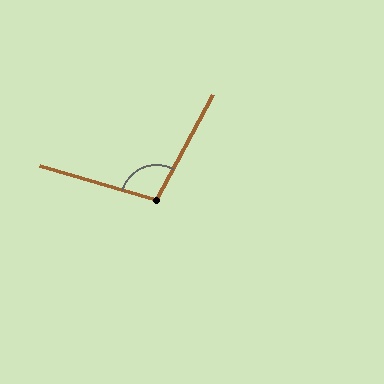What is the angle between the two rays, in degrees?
Approximately 102 degrees.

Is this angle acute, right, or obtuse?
It is obtuse.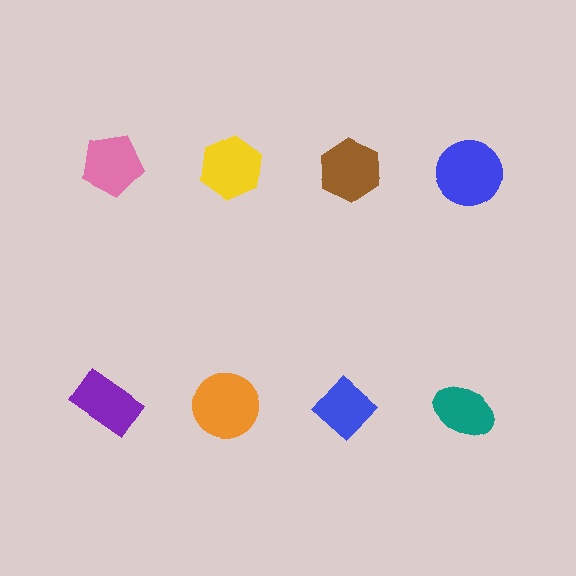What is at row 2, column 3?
A blue diamond.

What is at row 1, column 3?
A brown hexagon.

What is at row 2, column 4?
A teal ellipse.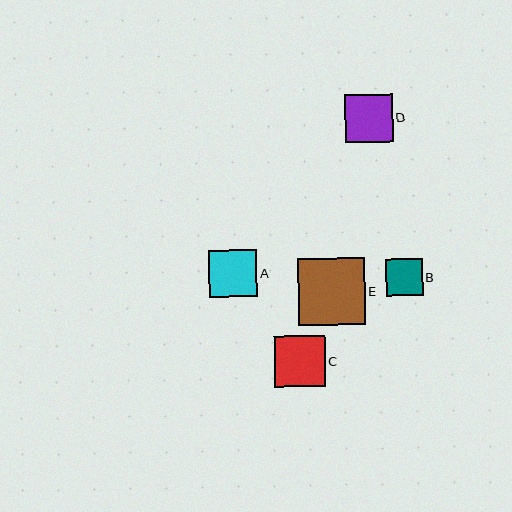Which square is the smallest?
Square B is the smallest with a size of approximately 36 pixels.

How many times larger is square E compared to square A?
Square E is approximately 1.4 times the size of square A.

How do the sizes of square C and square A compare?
Square C and square A are approximately the same size.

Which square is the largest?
Square E is the largest with a size of approximately 67 pixels.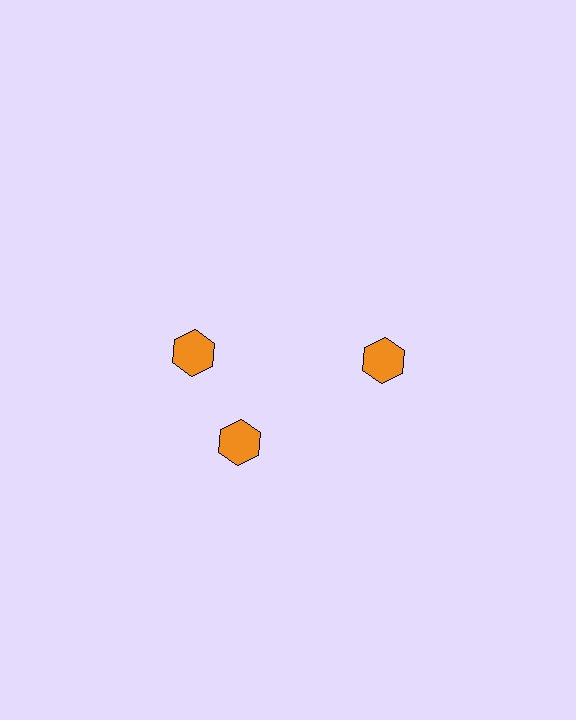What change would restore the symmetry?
The symmetry would be restored by rotating it back into even spacing with its neighbors so that all 3 hexagons sit at equal angles and equal distance from the center.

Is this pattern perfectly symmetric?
No. The 3 orange hexagons are arranged in a ring, but one element near the 11 o'clock position is rotated out of alignment along the ring, breaking the 3-fold rotational symmetry.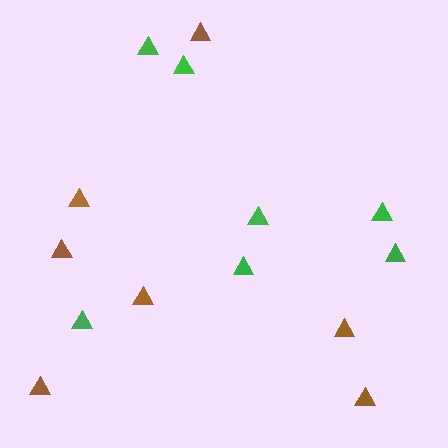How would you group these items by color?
There are 2 groups: one group of brown triangles (7) and one group of green triangles (7).